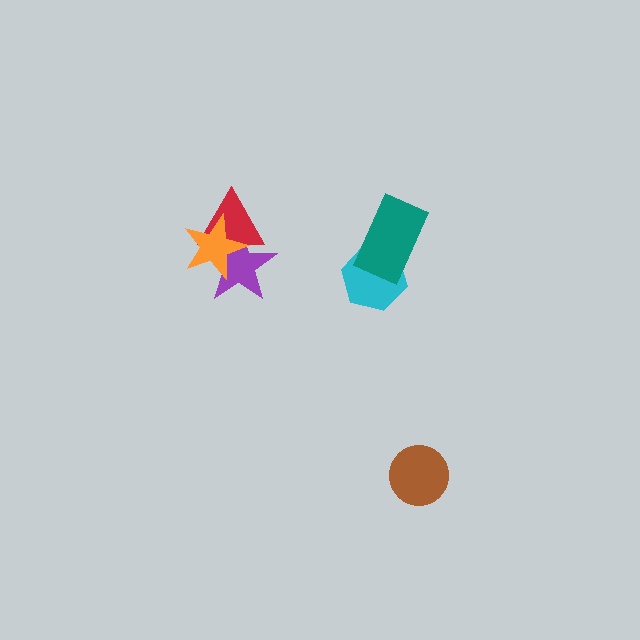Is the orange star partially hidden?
No, no other shape covers it.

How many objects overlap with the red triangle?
2 objects overlap with the red triangle.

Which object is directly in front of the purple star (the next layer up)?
The red triangle is directly in front of the purple star.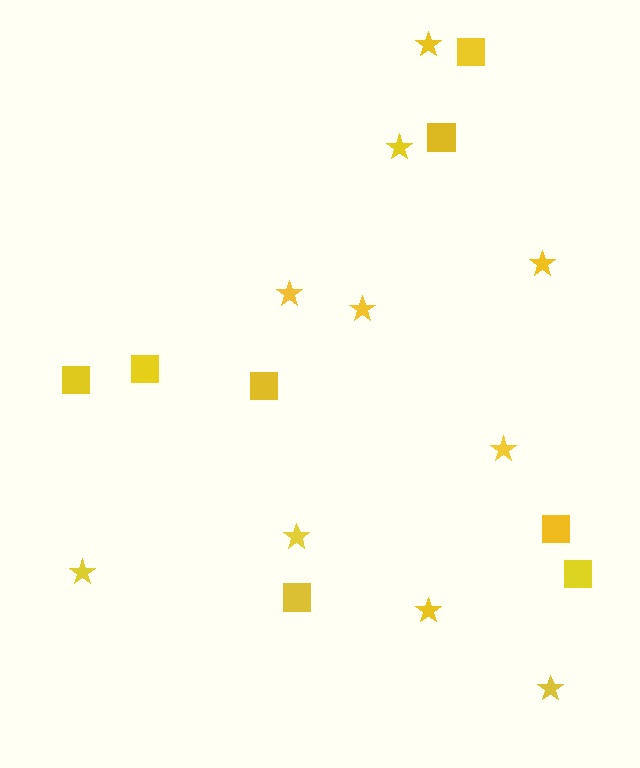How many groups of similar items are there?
There are 2 groups: one group of stars (10) and one group of squares (8).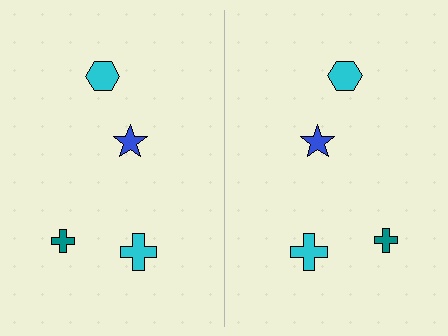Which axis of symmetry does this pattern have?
The pattern has a vertical axis of symmetry running through the center of the image.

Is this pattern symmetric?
Yes, this pattern has bilateral (reflection) symmetry.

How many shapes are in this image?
There are 8 shapes in this image.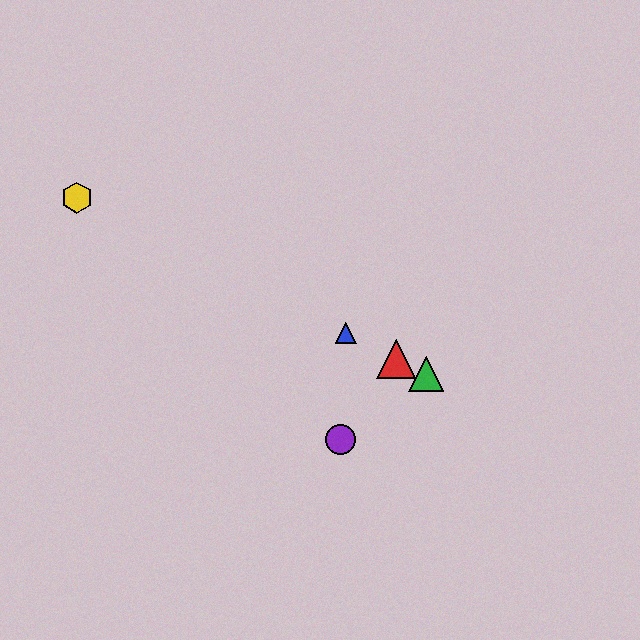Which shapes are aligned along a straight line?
The red triangle, the blue triangle, the green triangle, the yellow hexagon are aligned along a straight line.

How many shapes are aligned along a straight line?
4 shapes (the red triangle, the blue triangle, the green triangle, the yellow hexagon) are aligned along a straight line.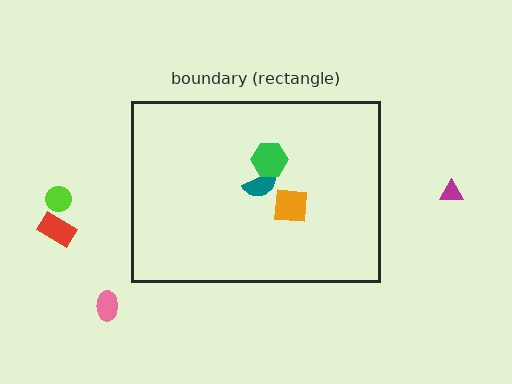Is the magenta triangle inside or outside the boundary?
Outside.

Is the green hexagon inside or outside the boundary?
Inside.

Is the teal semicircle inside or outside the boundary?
Inside.